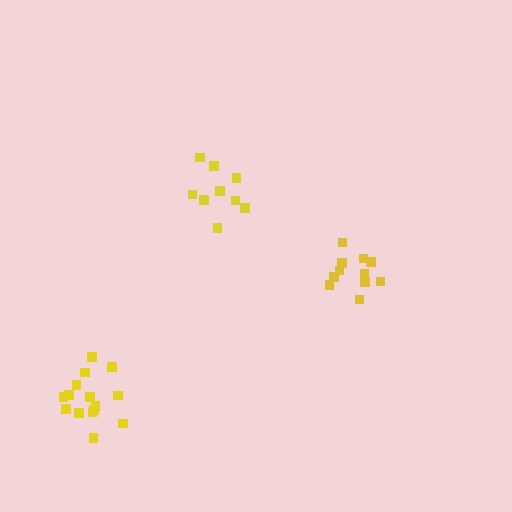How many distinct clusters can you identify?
There are 3 distinct clusters.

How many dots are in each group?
Group 1: 11 dots, Group 2: 9 dots, Group 3: 15 dots (35 total).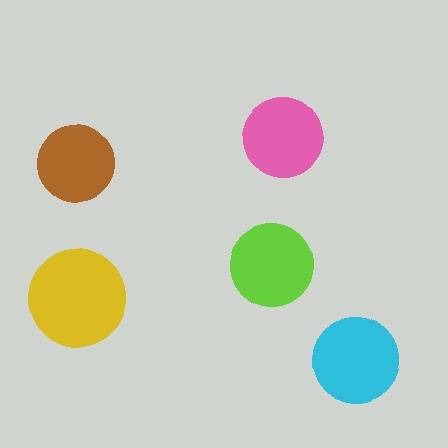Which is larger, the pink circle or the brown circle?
The pink one.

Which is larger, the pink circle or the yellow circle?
The yellow one.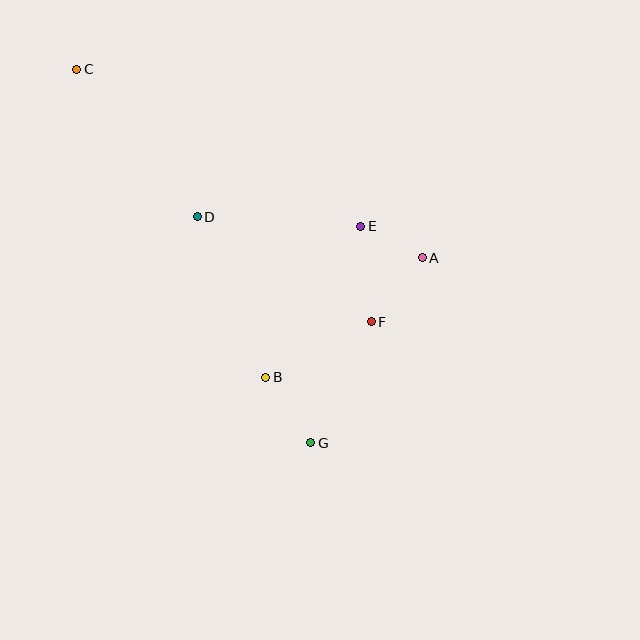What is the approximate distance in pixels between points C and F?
The distance between C and F is approximately 388 pixels.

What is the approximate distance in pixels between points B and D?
The distance between B and D is approximately 174 pixels.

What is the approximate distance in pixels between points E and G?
The distance between E and G is approximately 222 pixels.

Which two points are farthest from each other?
Points C and G are farthest from each other.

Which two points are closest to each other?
Points A and E are closest to each other.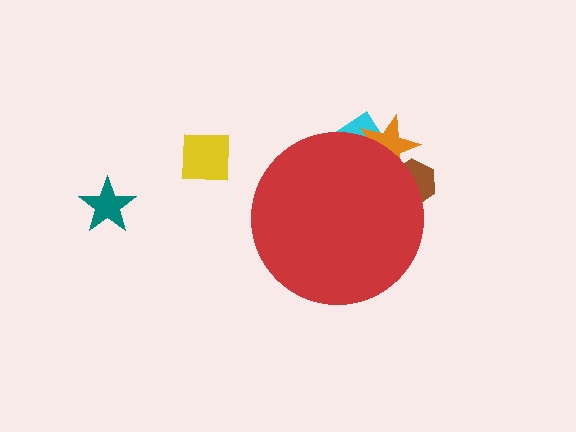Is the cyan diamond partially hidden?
Yes, the cyan diamond is partially hidden behind the red circle.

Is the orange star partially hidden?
Yes, the orange star is partially hidden behind the red circle.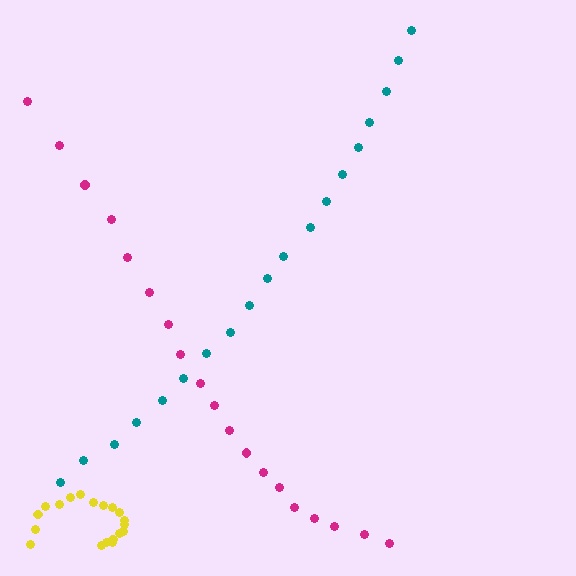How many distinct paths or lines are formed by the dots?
There are 3 distinct paths.